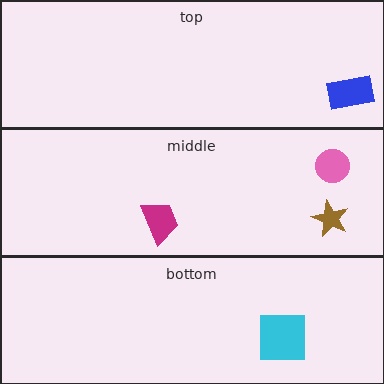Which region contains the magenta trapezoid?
The middle region.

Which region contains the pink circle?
The middle region.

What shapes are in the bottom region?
The cyan square.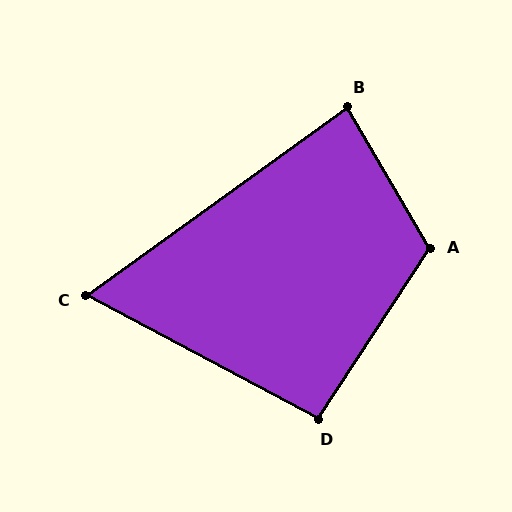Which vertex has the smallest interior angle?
C, at approximately 64 degrees.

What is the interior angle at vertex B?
Approximately 85 degrees (acute).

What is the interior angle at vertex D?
Approximately 95 degrees (obtuse).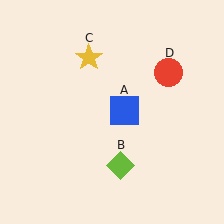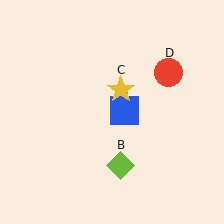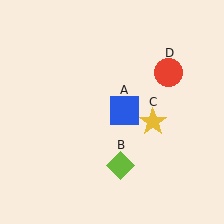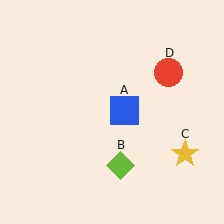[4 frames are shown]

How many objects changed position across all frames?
1 object changed position: yellow star (object C).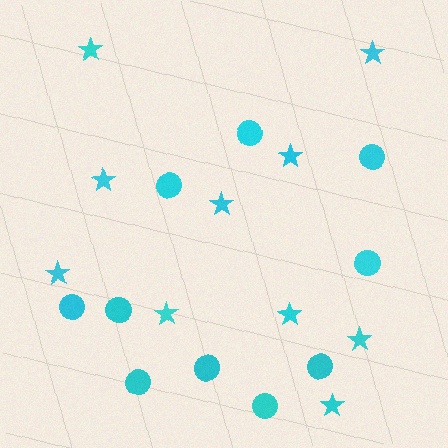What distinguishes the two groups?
There are 2 groups: one group of stars (10) and one group of circles (10).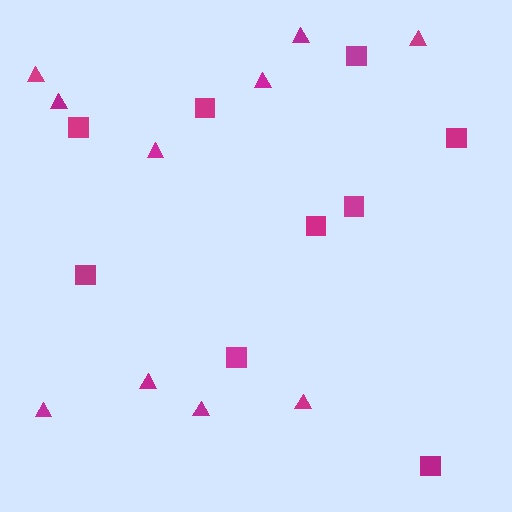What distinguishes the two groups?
There are 2 groups: one group of squares (9) and one group of triangles (10).